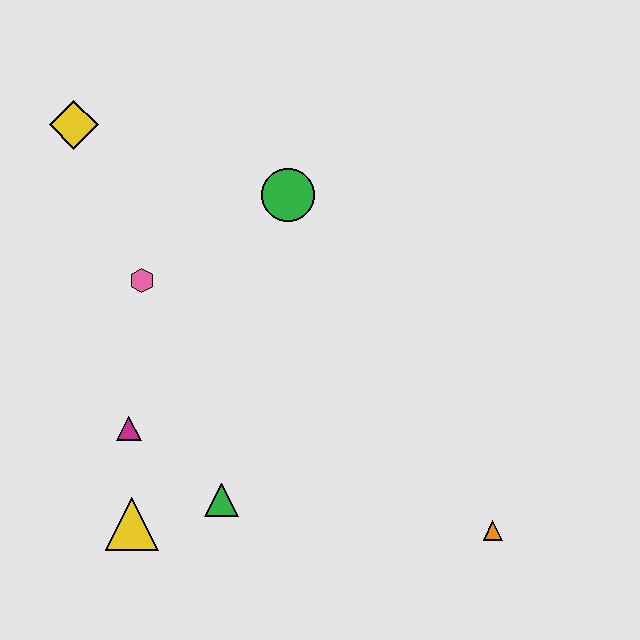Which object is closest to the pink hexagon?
The magenta triangle is closest to the pink hexagon.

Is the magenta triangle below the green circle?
Yes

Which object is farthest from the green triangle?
The yellow diamond is farthest from the green triangle.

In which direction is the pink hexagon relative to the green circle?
The pink hexagon is to the left of the green circle.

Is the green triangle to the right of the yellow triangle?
Yes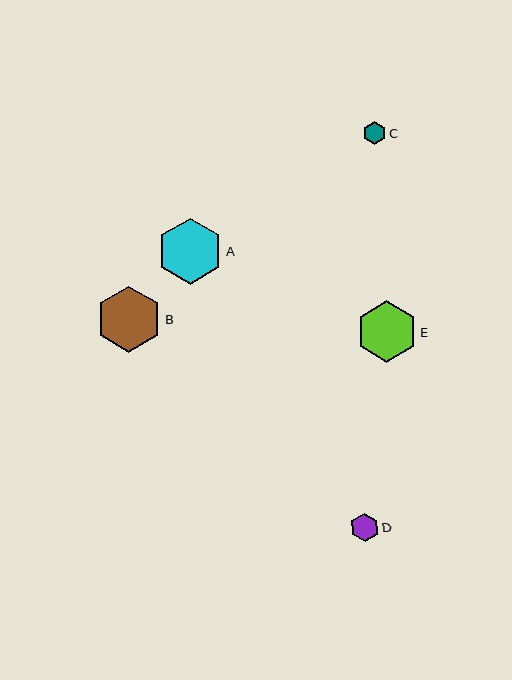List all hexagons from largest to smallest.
From largest to smallest: B, A, E, D, C.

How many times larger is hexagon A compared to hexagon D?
Hexagon A is approximately 2.3 times the size of hexagon D.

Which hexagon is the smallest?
Hexagon C is the smallest with a size of approximately 22 pixels.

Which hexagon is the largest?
Hexagon B is the largest with a size of approximately 66 pixels.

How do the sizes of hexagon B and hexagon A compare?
Hexagon B and hexagon A are approximately the same size.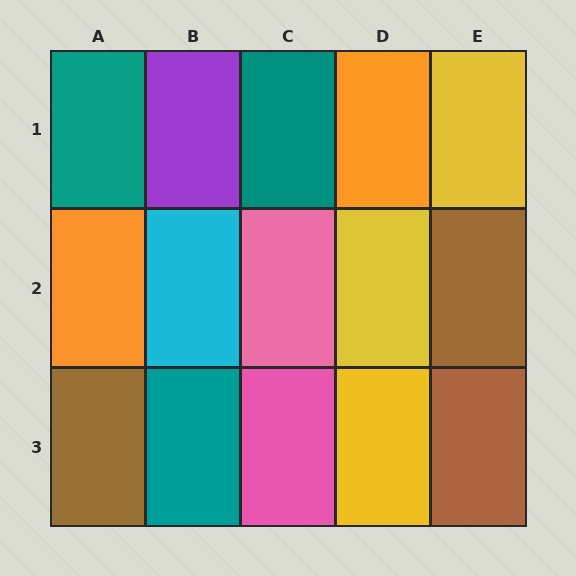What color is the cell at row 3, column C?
Pink.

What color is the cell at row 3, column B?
Teal.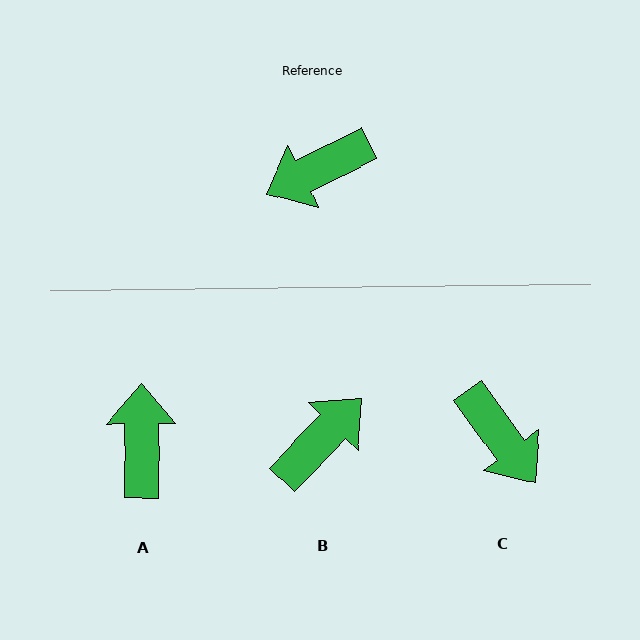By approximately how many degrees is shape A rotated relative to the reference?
Approximately 117 degrees clockwise.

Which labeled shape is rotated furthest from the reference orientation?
B, about 161 degrees away.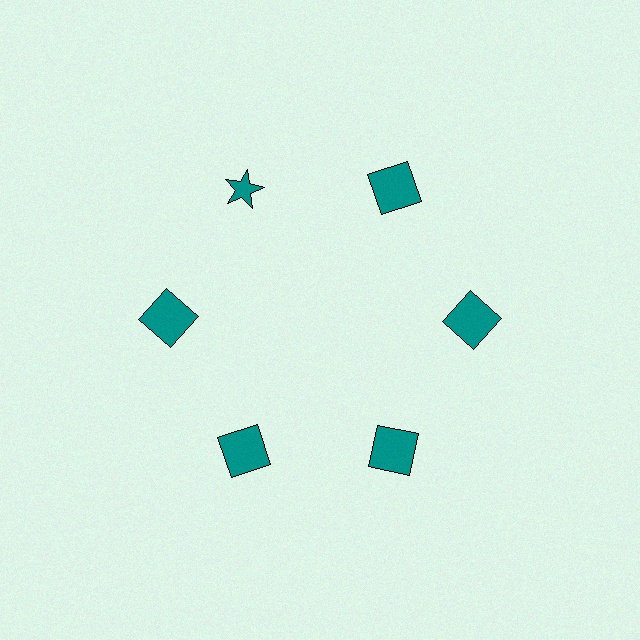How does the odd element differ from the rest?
It has a different shape: star instead of square.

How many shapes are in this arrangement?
There are 6 shapes arranged in a ring pattern.